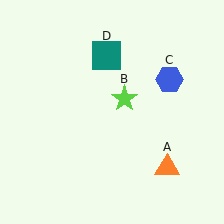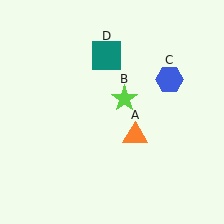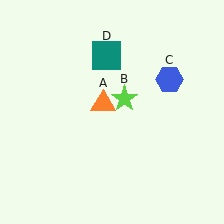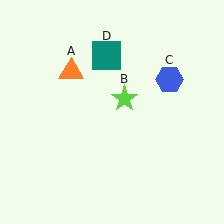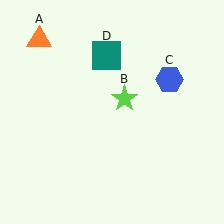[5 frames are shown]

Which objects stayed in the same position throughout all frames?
Lime star (object B) and blue hexagon (object C) and teal square (object D) remained stationary.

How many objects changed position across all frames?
1 object changed position: orange triangle (object A).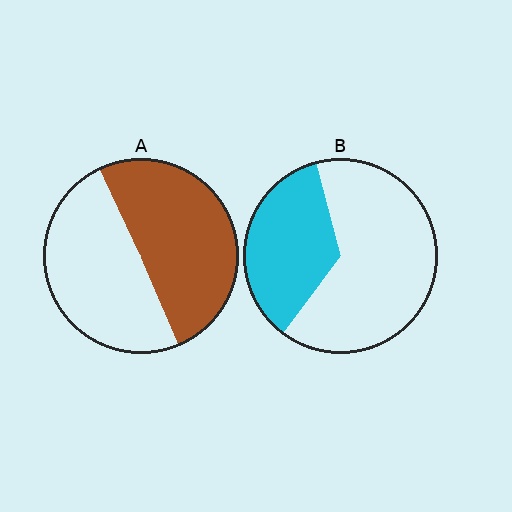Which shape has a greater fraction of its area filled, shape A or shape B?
Shape A.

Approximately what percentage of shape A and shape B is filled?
A is approximately 50% and B is approximately 35%.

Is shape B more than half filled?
No.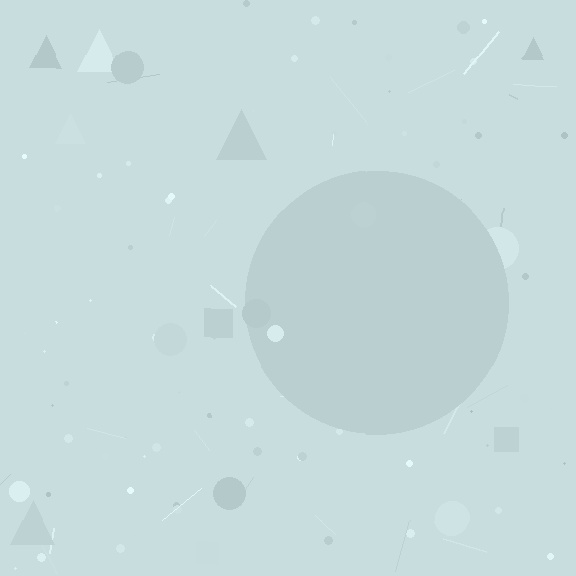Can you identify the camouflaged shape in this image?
The camouflaged shape is a circle.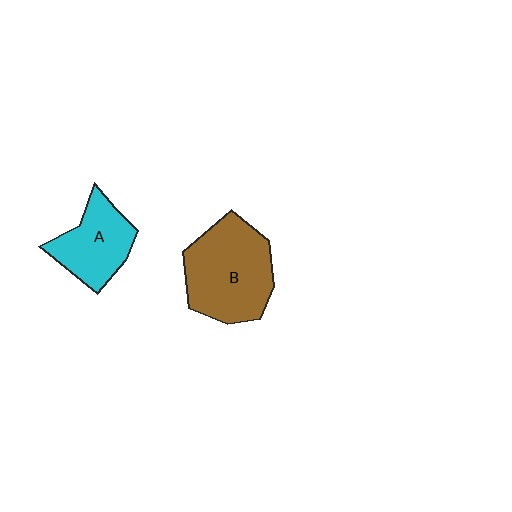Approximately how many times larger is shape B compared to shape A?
Approximately 1.5 times.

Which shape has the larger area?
Shape B (brown).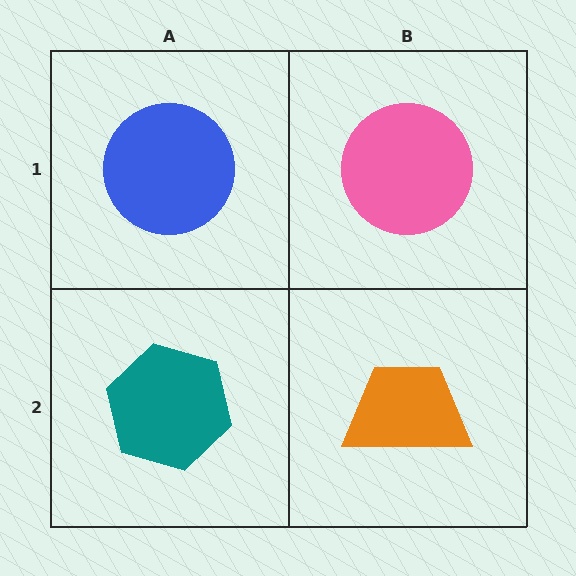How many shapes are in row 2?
2 shapes.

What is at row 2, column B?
An orange trapezoid.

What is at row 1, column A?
A blue circle.